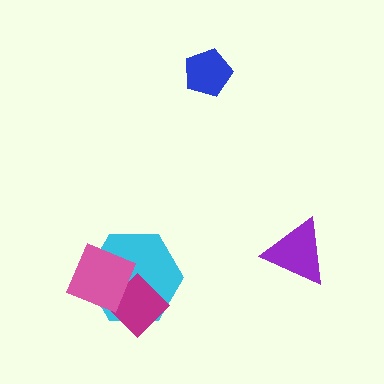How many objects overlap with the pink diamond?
2 objects overlap with the pink diamond.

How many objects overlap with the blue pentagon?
0 objects overlap with the blue pentagon.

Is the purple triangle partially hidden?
No, no other shape covers it.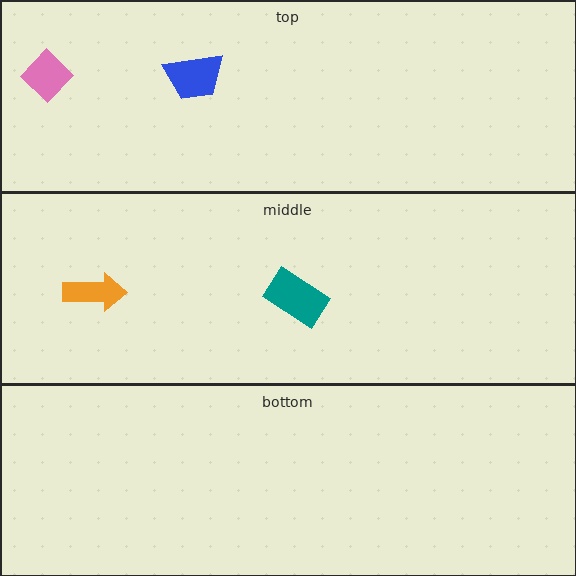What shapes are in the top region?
The pink diamond, the blue trapezoid.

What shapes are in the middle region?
The teal rectangle, the orange arrow.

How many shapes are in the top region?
2.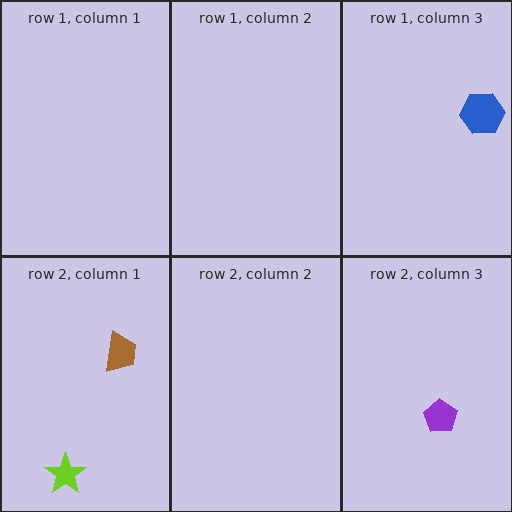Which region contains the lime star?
The row 2, column 1 region.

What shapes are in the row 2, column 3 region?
The purple pentagon.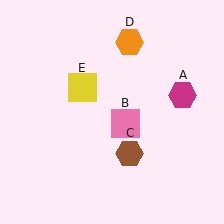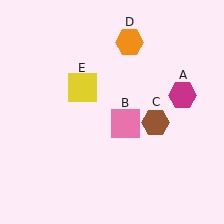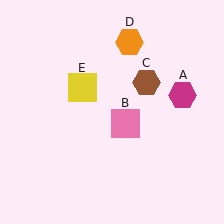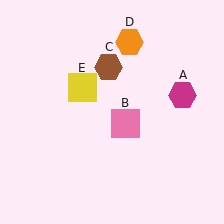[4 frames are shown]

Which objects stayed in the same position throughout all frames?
Magenta hexagon (object A) and pink square (object B) and orange hexagon (object D) and yellow square (object E) remained stationary.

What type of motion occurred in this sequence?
The brown hexagon (object C) rotated counterclockwise around the center of the scene.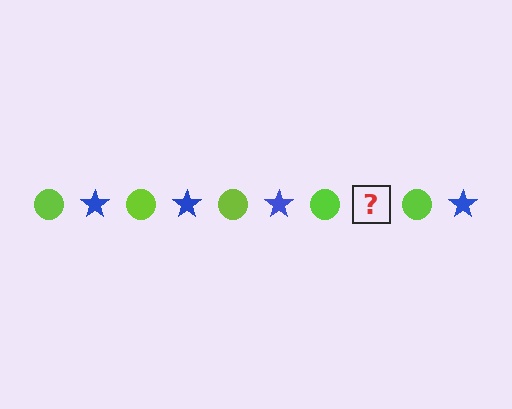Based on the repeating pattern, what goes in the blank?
The blank should be a blue star.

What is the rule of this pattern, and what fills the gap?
The rule is that the pattern alternates between lime circle and blue star. The gap should be filled with a blue star.